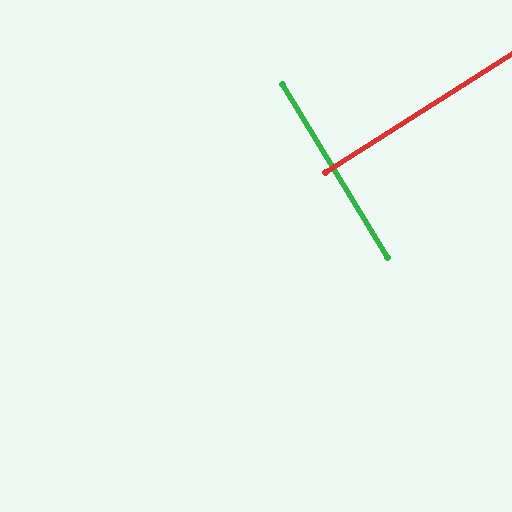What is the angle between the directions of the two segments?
Approximately 89 degrees.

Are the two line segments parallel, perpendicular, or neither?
Perpendicular — they meet at approximately 89°.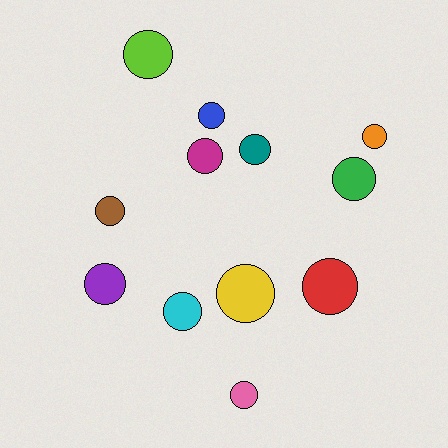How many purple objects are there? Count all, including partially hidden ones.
There is 1 purple object.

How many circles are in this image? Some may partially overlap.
There are 12 circles.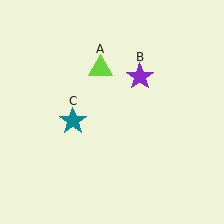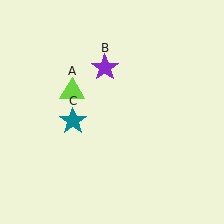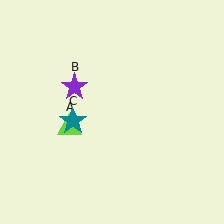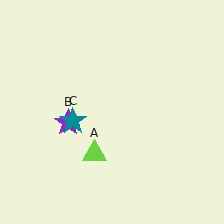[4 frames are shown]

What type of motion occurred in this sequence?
The lime triangle (object A), purple star (object B) rotated counterclockwise around the center of the scene.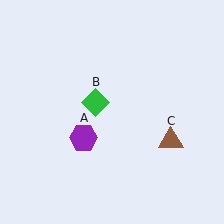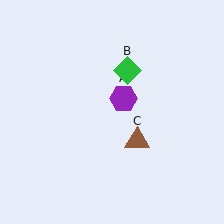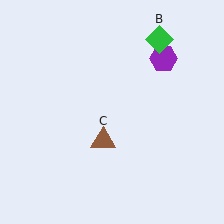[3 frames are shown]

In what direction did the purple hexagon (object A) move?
The purple hexagon (object A) moved up and to the right.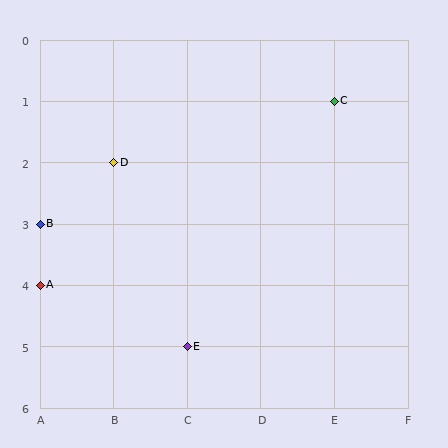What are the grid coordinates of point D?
Point D is at grid coordinates (B, 2).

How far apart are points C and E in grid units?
Points C and E are 2 columns and 4 rows apart (about 4.5 grid units diagonally).